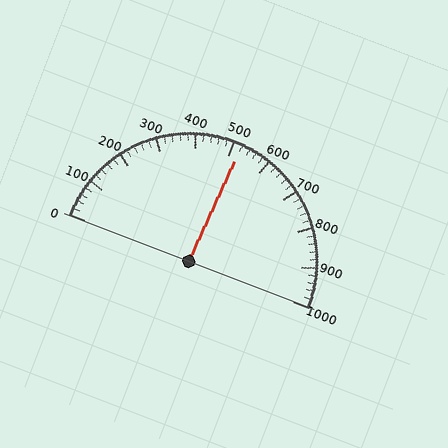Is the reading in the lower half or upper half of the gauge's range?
The reading is in the upper half of the range (0 to 1000).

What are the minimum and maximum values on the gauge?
The gauge ranges from 0 to 1000.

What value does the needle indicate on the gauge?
The needle indicates approximately 520.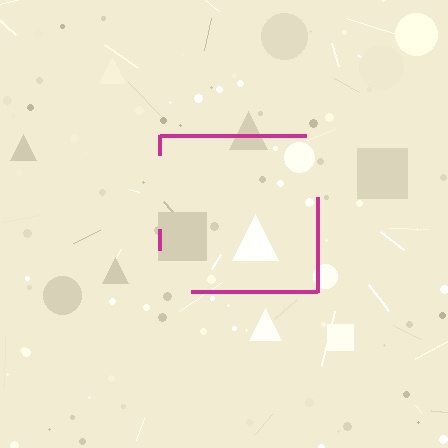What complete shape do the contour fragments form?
The contour fragments form a square.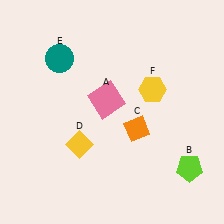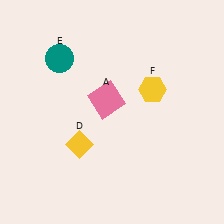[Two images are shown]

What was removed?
The orange diamond (C), the lime pentagon (B) were removed in Image 2.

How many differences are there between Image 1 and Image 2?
There are 2 differences between the two images.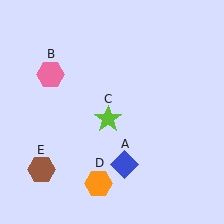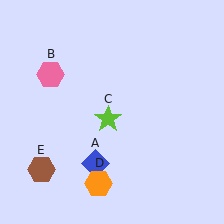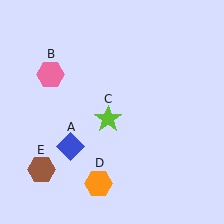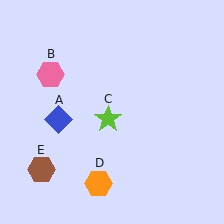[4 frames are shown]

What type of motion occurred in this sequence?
The blue diamond (object A) rotated clockwise around the center of the scene.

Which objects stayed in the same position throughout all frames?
Pink hexagon (object B) and lime star (object C) and orange hexagon (object D) and brown hexagon (object E) remained stationary.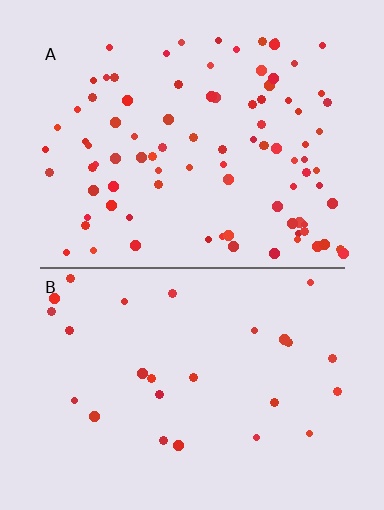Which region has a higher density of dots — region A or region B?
A (the top).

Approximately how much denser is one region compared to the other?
Approximately 3.5× — region A over region B.